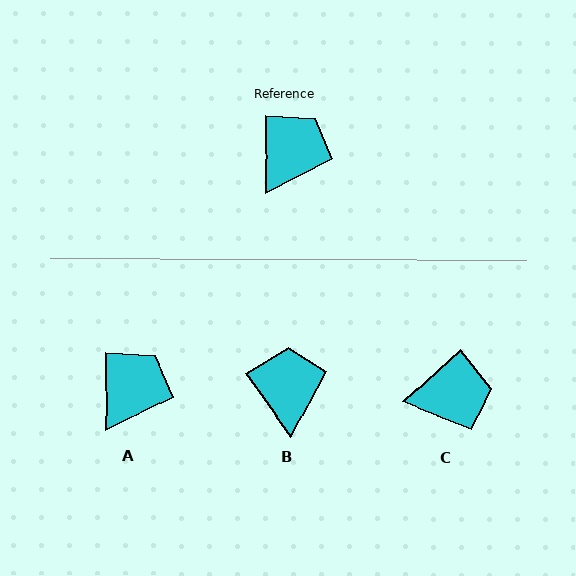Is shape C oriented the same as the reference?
No, it is off by about 48 degrees.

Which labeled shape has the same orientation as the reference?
A.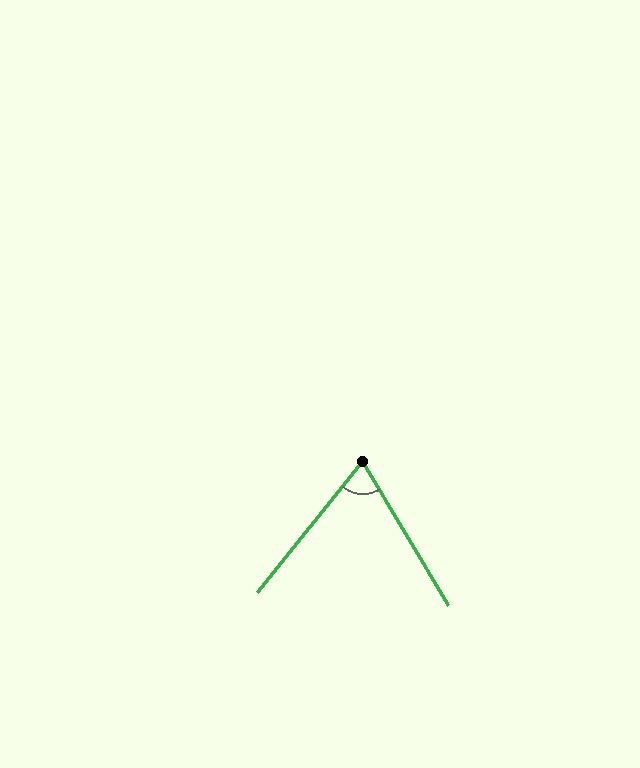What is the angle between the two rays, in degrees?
Approximately 70 degrees.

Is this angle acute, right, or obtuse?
It is acute.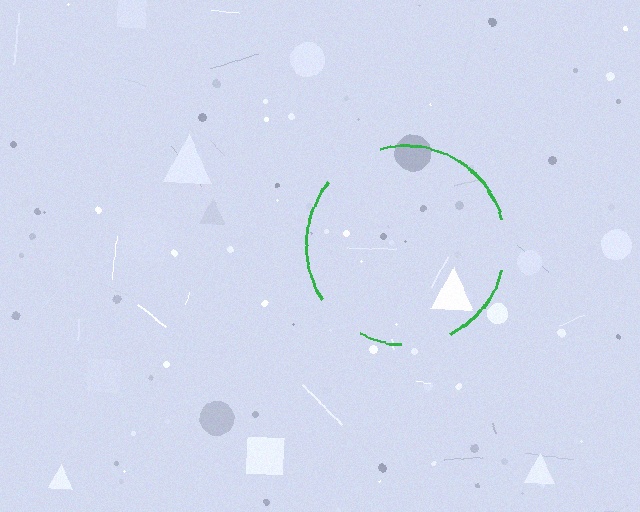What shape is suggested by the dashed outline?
The dashed outline suggests a circle.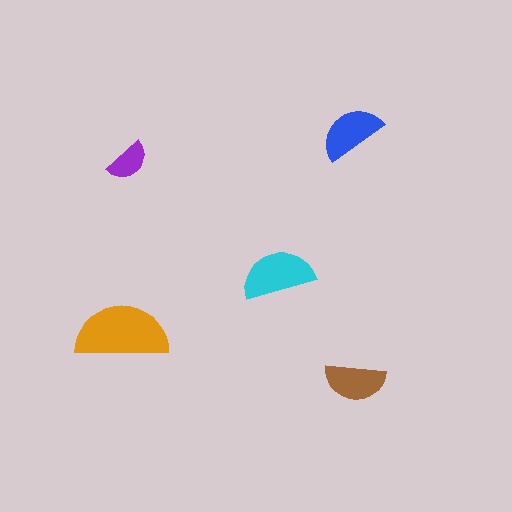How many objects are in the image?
There are 5 objects in the image.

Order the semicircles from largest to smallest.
the orange one, the cyan one, the blue one, the brown one, the purple one.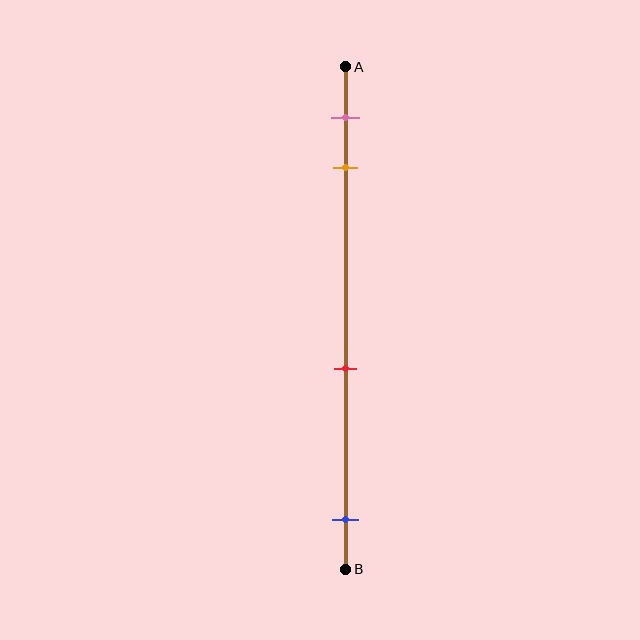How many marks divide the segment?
There are 4 marks dividing the segment.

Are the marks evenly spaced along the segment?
No, the marks are not evenly spaced.